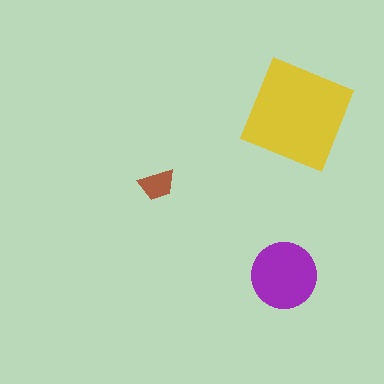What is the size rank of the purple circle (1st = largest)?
2nd.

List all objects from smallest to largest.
The brown trapezoid, the purple circle, the yellow diamond.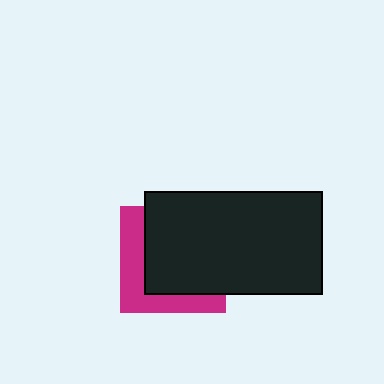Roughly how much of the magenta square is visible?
A small part of it is visible (roughly 36%).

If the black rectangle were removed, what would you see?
You would see the complete magenta square.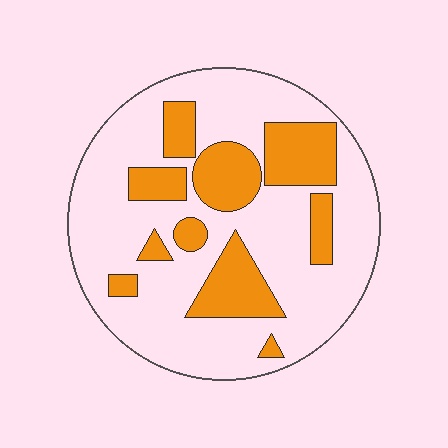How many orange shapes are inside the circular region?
10.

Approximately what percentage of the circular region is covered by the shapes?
Approximately 30%.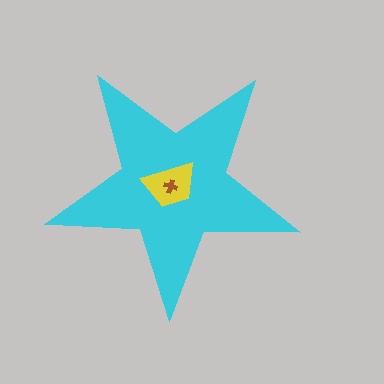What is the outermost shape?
The cyan star.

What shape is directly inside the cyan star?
The yellow trapezoid.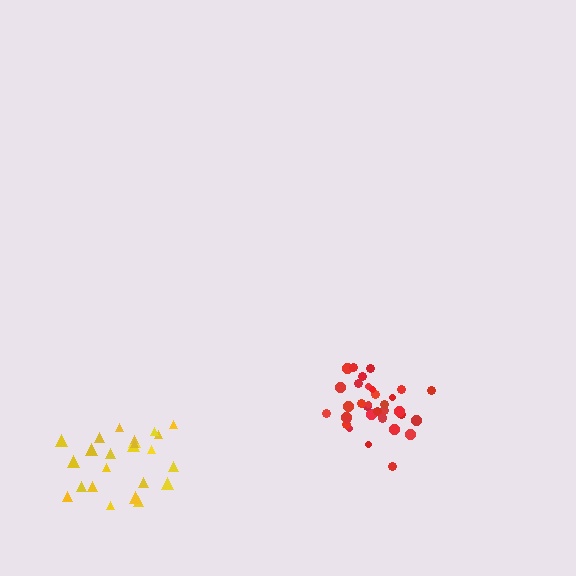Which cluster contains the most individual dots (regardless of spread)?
Red (34).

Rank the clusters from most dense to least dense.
red, yellow.